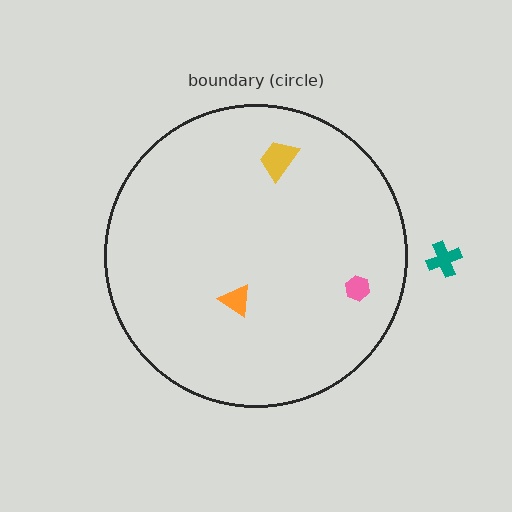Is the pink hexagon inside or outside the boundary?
Inside.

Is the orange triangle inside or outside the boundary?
Inside.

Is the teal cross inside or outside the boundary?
Outside.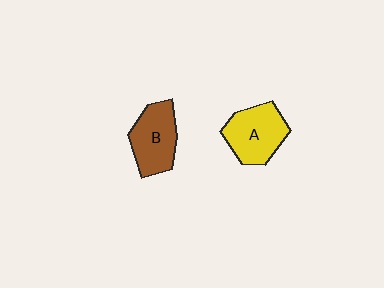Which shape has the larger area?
Shape A (yellow).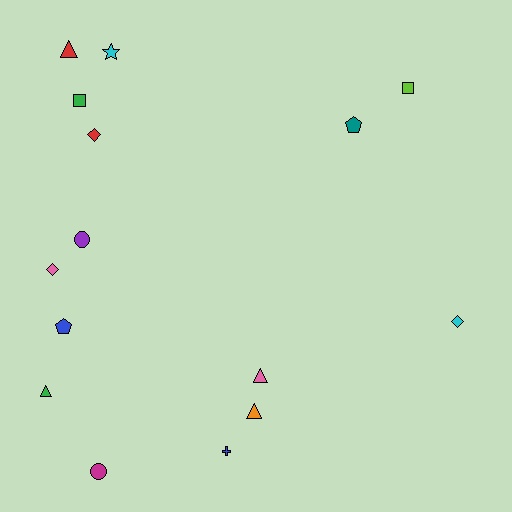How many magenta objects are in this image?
There is 1 magenta object.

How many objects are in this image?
There are 15 objects.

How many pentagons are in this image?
There are 2 pentagons.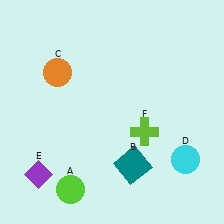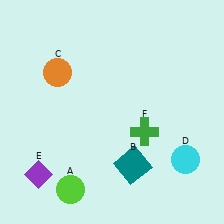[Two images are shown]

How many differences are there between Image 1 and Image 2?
There is 1 difference between the two images.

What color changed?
The cross (F) changed from lime in Image 1 to green in Image 2.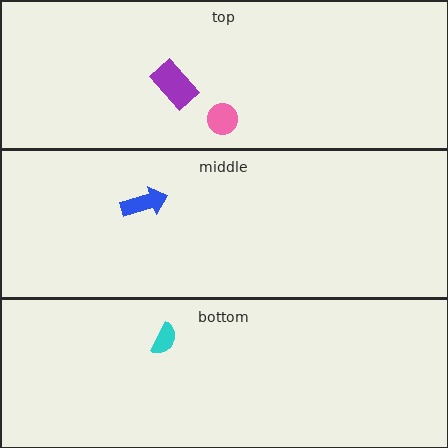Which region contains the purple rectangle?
The top region.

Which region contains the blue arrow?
The middle region.